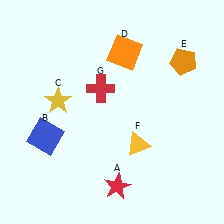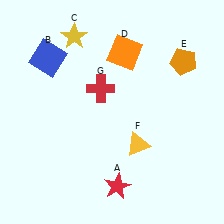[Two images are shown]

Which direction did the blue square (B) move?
The blue square (B) moved up.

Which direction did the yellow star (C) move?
The yellow star (C) moved up.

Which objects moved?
The objects that moved are: the blue square (B), the yellow star (C).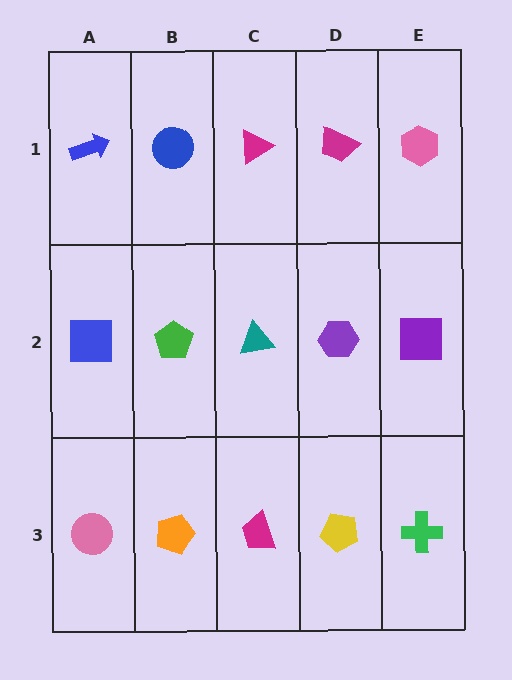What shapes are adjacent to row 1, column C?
A teal triangle (row 2, column C), a blue circle (row 1, column B), a magenta trapezoid (row 1, column D).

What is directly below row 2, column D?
A yellow pentagon.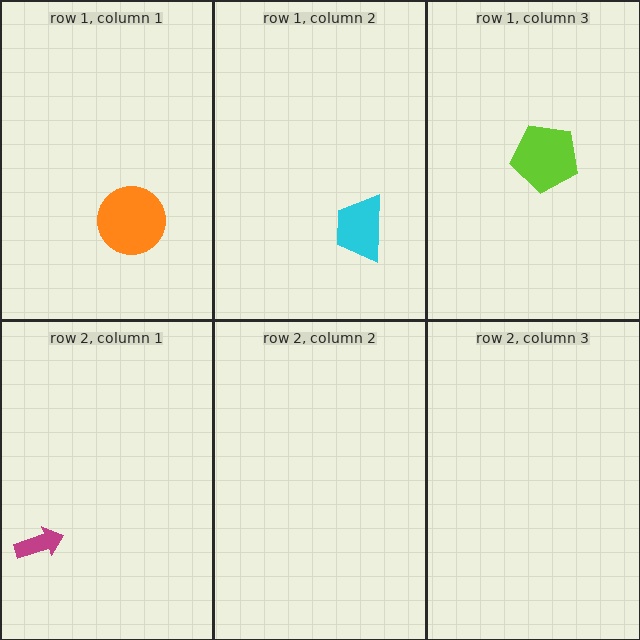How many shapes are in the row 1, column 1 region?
1.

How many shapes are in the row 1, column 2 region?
1.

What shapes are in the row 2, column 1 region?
The magenta arrow.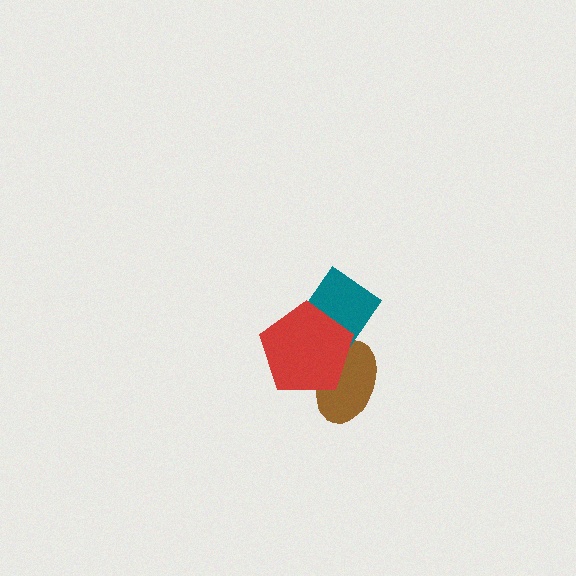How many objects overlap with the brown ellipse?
2 objects overlap with the brown ellipse.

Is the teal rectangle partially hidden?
Yes, it is partially covered by another shape.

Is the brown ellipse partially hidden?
Yes, it is partially covered by another shape.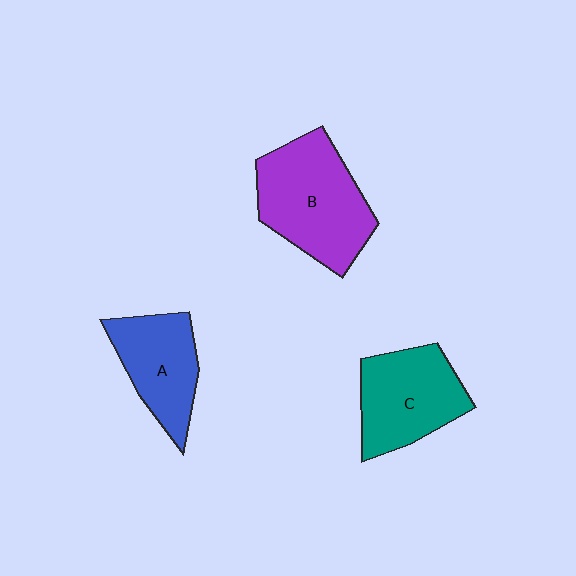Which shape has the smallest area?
Shape A (blue).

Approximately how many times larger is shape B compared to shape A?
Approximately 1.4 times.